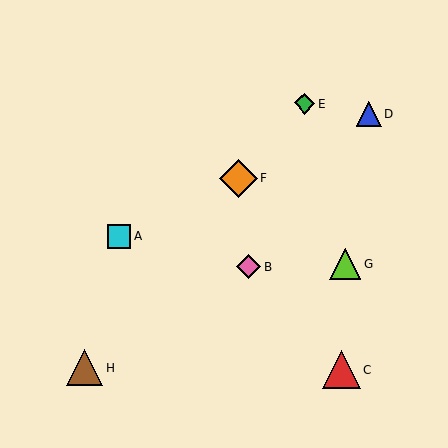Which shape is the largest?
The red triangle (labeled C) is the largest.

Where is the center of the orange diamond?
The center of the orange diamond is at (239, 179).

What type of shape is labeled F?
Shape F is an orange diamond.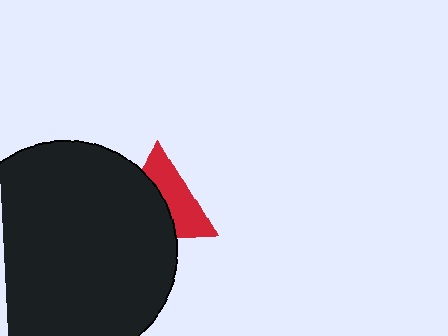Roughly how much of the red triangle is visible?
About half of it is visible (roughly 49%).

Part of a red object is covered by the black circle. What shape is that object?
It is a triangle.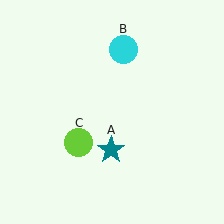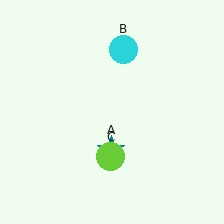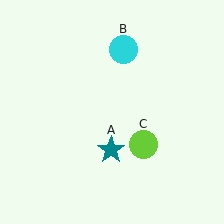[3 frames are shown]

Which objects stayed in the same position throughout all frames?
Teal star (object A) and cyan circle (object B) remained stationary.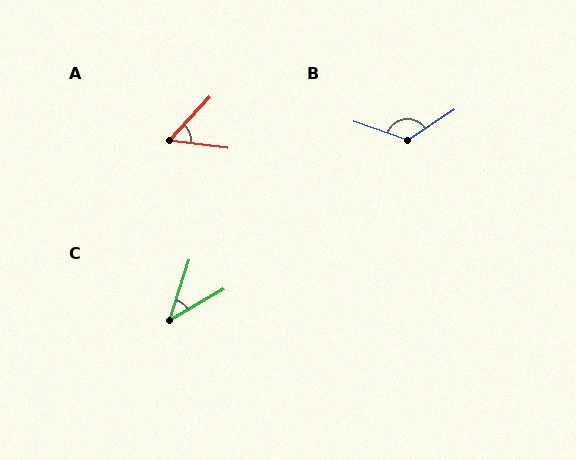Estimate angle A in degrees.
Approximately 54 degrees.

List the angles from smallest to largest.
C (42°), A (54°), B (127°).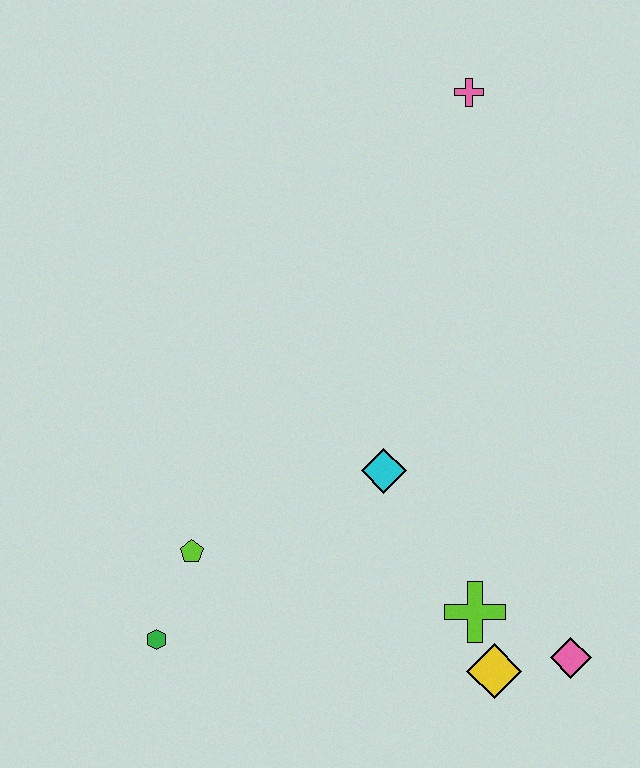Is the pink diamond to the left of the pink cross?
No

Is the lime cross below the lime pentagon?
Yes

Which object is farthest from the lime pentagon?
The pink cross is farthest from the lime pentagon.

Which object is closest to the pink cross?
The cyan diamond is closest to the pink cross.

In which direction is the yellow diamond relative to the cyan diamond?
The yellow diamond is below the cyan diamond.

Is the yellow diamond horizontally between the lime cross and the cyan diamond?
No